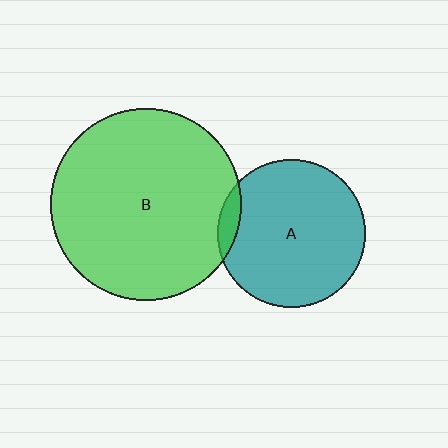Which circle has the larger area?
Circle B (green).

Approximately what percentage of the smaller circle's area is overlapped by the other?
Approximately 5%.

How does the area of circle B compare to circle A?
Approximately 1.7 times.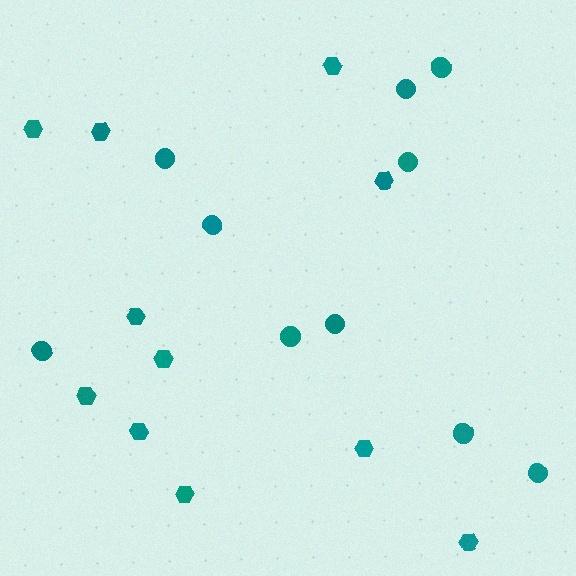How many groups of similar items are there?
There are 2 groups: one group of circles (10) and one group of hexagons (11).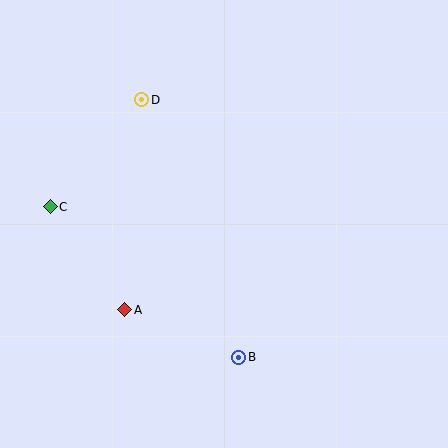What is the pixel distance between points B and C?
The distance between B and C is 241 pixels.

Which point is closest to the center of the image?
Point A at (125, 310) is closest to the center.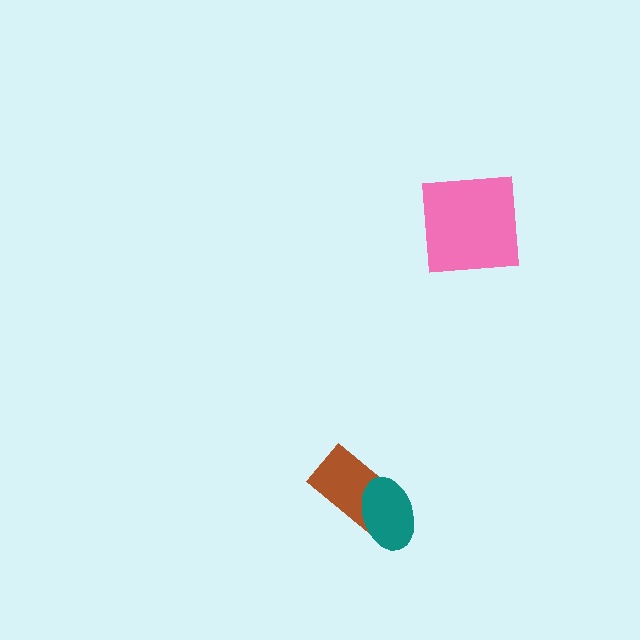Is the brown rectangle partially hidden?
Yes, it is partially covered by another shape.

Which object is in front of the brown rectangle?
The teal ellipse is in front of the brown rectangle.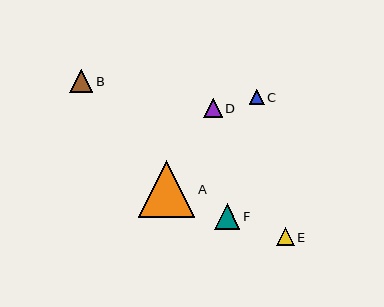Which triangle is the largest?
Triangle A is the largest with a size of approximately 57 pixels.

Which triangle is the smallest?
Triangle C is the smallest with a size of approximately 15 pixels.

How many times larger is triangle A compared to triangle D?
Triangle A is approximately 3.1 times the size of triangle D.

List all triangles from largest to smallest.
From largest to smallest: A, F, B, D, E, C.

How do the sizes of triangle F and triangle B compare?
Triangle F and triangle B are approximately the same size.